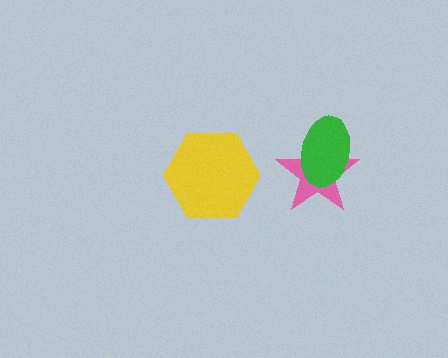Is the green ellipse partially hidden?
No, no other shape covers it.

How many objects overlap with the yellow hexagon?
0 objects overlap with the yellow hexagon.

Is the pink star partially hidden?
Yes, it is partially covered by another shape.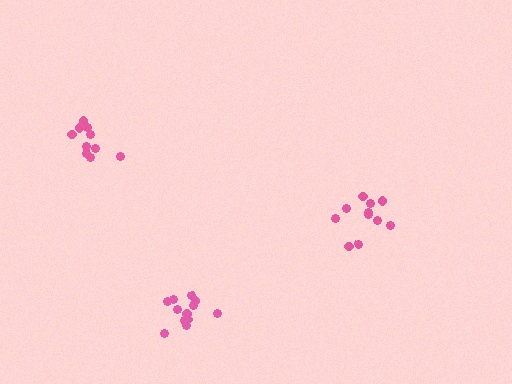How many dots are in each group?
Group 1: 11 dots, Group 2: 10 dots, Group 3: 12 dots (33 total).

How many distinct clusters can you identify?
There are 3 distinct clusters.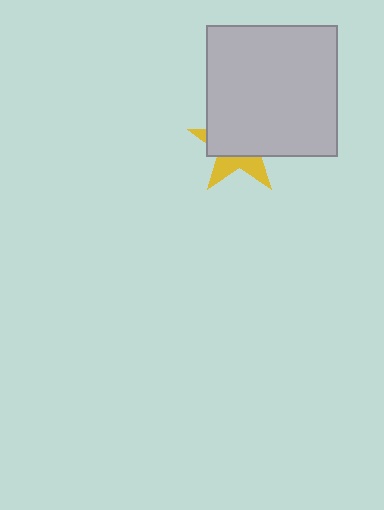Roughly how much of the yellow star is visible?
A small part of it is visible (roughly 34%).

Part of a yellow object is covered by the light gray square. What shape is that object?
It is a star.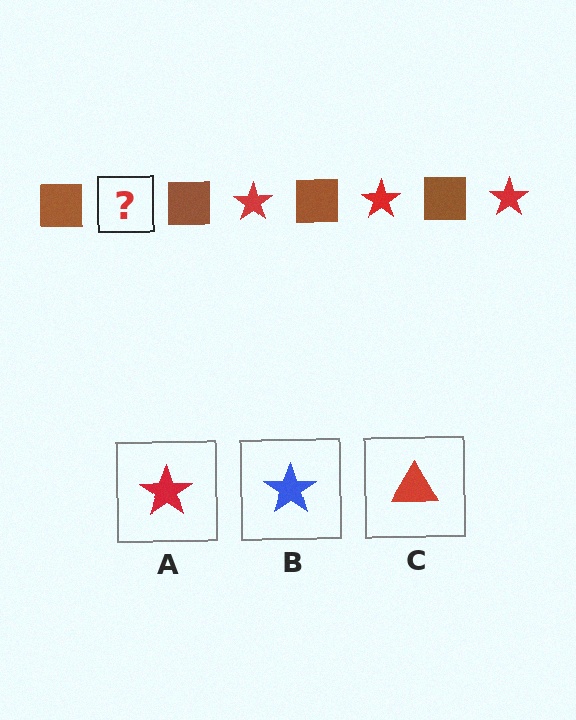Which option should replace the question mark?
Option A.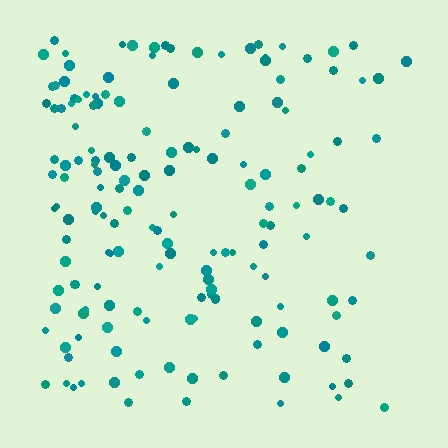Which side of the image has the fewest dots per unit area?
The right.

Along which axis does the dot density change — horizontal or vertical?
Horizontal.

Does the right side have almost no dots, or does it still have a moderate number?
Still a moderate number, just noticeably fewer than the left.